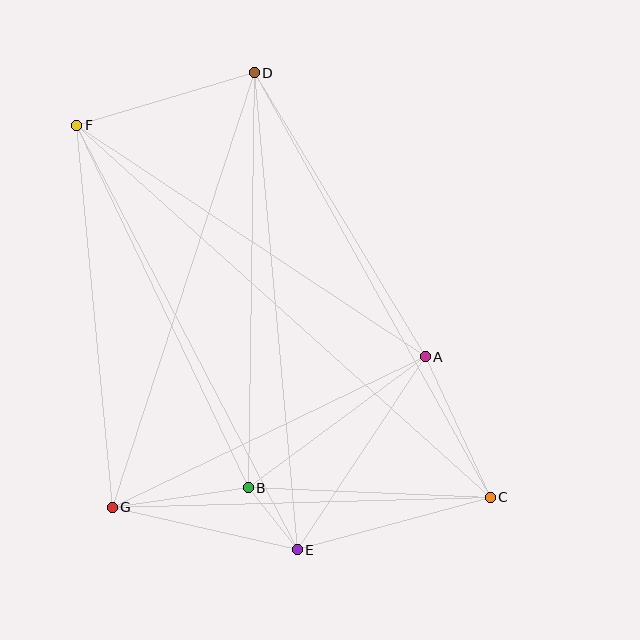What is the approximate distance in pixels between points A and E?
The distance between A and E is approximately 232 pixels.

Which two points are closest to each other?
Points B and E are closest to each other.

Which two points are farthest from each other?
Points C and F are farthest from each other.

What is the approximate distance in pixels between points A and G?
The distance between A and G is approximately 348 pixels.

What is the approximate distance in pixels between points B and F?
The distance between B and F is approximately 401 pixels.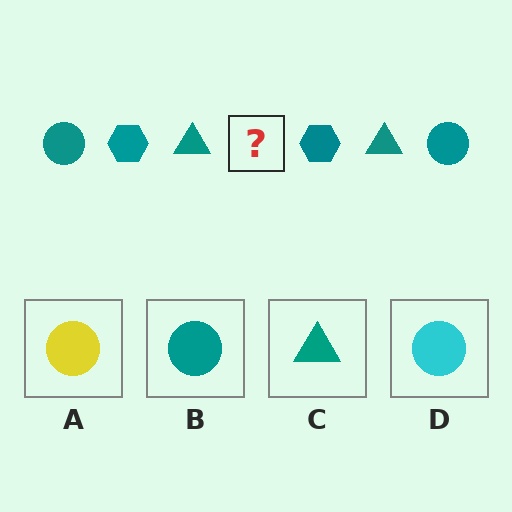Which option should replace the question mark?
Option B.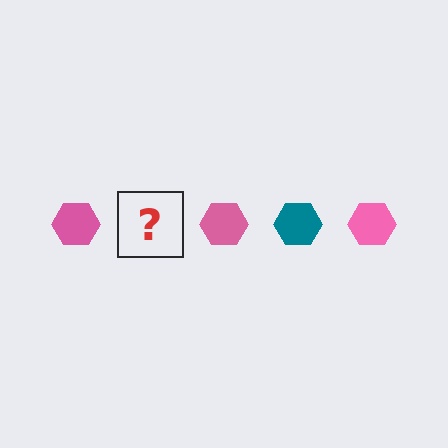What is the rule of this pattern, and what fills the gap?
The rule is that the pattern cycles through pink, teal hexagons. The gap should be filled with a teal hexagon.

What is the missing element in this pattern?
The missing element is a teal hexagon.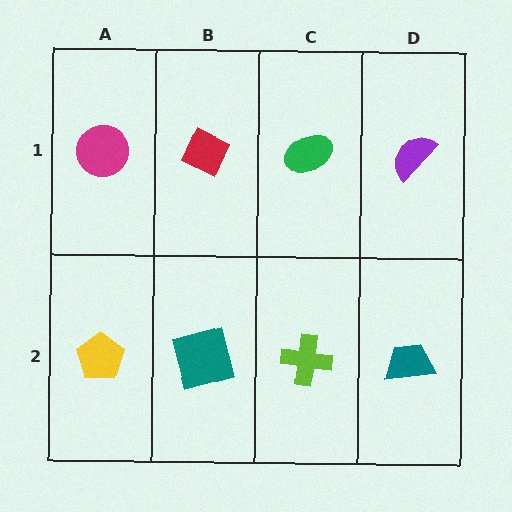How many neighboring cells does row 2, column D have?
2.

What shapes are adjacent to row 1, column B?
A teal square (row 2, column B), a magenta circle (row 1, column A), a green ellipse (row 1, column C).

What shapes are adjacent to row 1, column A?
A yellow pentagon (row 2, column A), a red diamond (row 1, column B).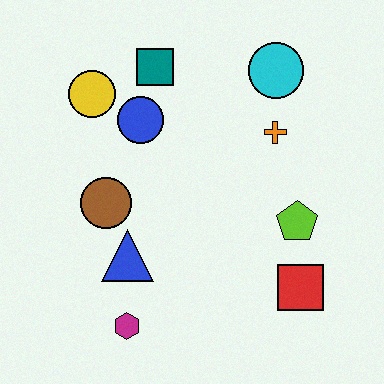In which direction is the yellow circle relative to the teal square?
The yellow circle is to the left of the teal square.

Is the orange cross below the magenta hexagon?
No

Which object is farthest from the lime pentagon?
The yellow circle is farthest from the lime pentagon.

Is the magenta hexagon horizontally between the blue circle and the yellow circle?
Yes